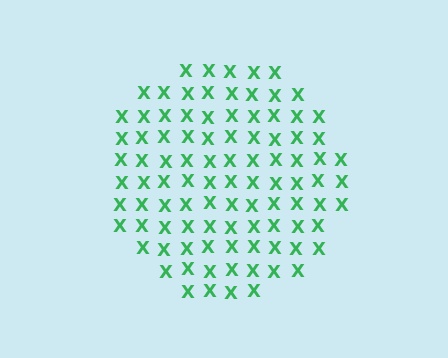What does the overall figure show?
The overall figure shows a circle.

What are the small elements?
The small elements are letter X's.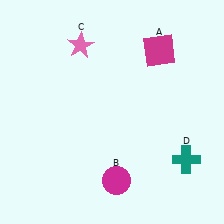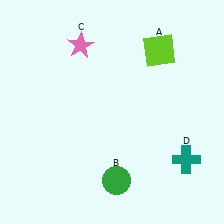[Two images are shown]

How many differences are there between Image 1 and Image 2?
There are 2 differences between the two images.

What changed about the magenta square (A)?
In Image 1, A is magenta. In Image 2, it changed to lime.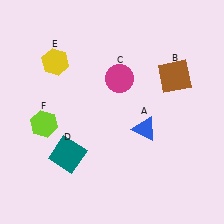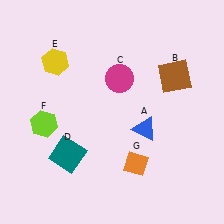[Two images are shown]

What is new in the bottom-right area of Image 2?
An orange diamond (G) was added in the bottom-right area of Image 2.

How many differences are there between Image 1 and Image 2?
There is 1 difference between the two images.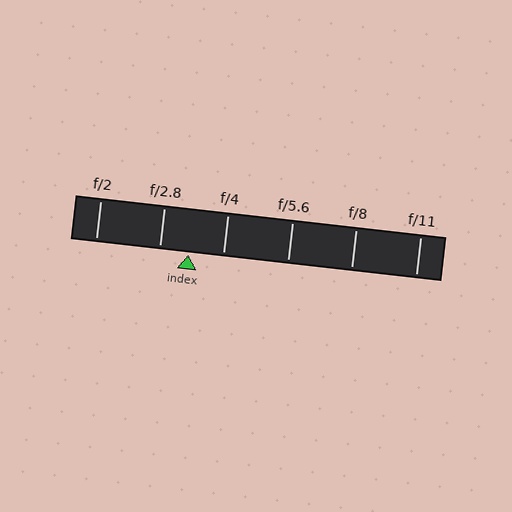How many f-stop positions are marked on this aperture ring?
There are 6 f-stop positions marked.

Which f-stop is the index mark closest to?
The index mark is closest to f/2.8.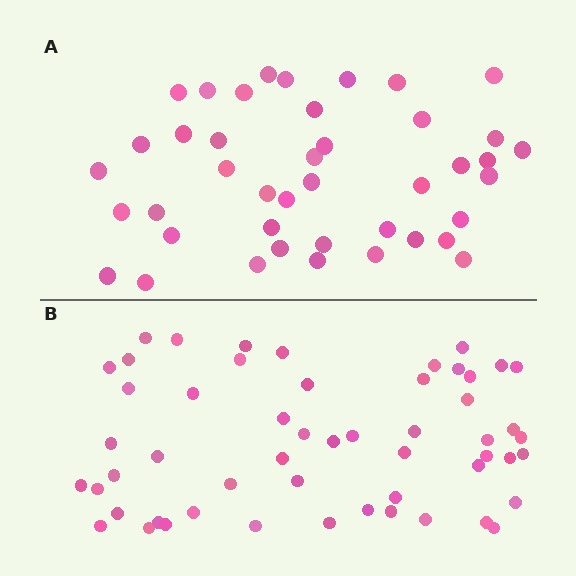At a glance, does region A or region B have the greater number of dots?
Region B (the bottom region) has more dots.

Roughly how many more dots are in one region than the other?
Region B has roughly 12 or so more dots than region A.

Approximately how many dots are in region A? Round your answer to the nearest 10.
About 40 dots. (The exact count is 42, which rounds to 40.)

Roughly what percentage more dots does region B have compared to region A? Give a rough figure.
About 30% more.